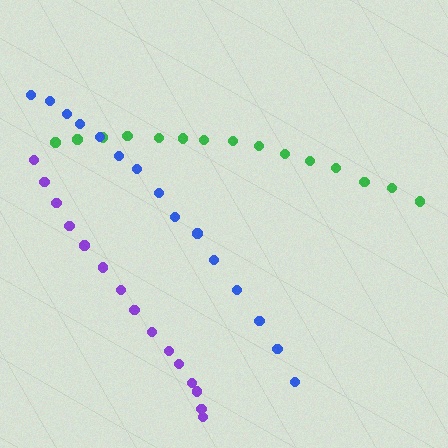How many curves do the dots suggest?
There are 3 distinct paths.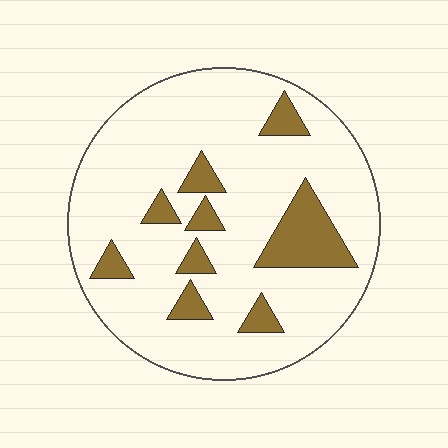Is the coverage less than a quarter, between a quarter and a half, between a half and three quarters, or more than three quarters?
Less than a quarter.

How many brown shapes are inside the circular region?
9.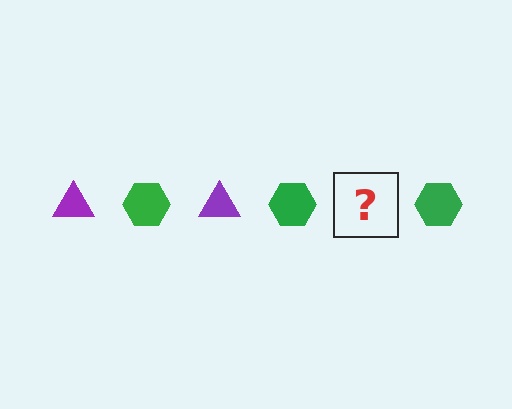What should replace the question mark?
The question mark should be replaced with a purple triangle.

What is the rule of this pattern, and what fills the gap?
The rule is that the pattern alternates between purple triangle and green hexagon. The gap should be filled with a purple triangle.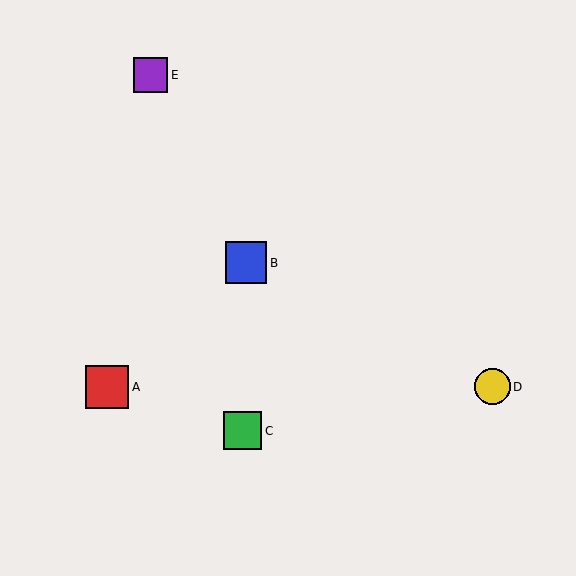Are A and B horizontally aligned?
No, A is at y≈387 and B is at y≈263.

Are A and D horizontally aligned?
Yes, both are at y≈387.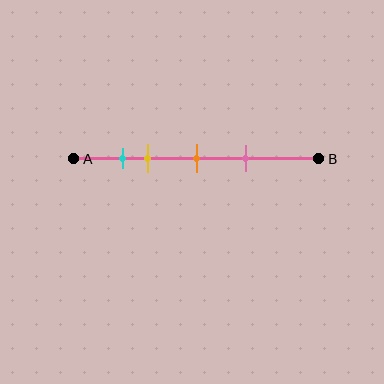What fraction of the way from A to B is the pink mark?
The pink mark is approximately 70% (0.7) of the way from A to B.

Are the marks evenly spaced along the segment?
No, the marks are not evenly spaced.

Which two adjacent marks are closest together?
The cyan and yellow marks are the closest adjacent pair.